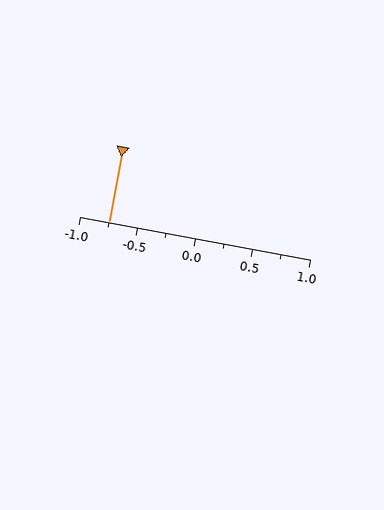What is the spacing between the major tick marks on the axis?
The major ticks are spaced 0.5 apart.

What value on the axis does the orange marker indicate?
The marker indicates approximately -0.75.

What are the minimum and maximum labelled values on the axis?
The axis runs from -1.0 to 1.0.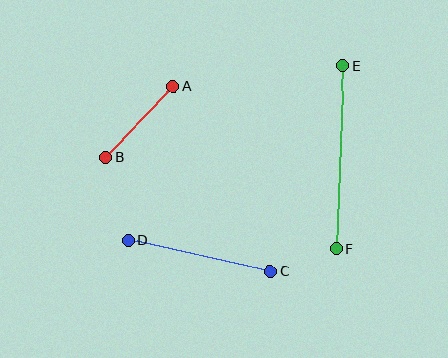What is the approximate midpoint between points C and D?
The midpoint is at approximately (199, 256) pixels.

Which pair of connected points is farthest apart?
Points E and F are farthest apart.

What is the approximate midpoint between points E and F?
The midpoint is at approximately (340, 158) pixels.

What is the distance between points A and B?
The distance is approximately 98 pixels.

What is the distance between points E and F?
The distance is approximately 183 pixels.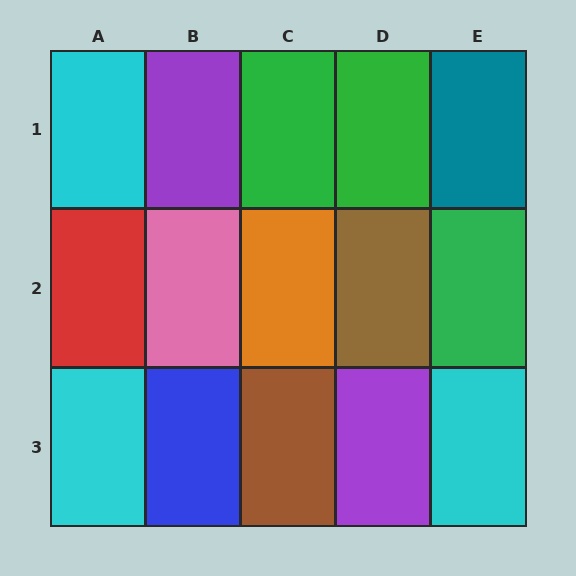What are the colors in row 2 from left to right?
Red, pink, orange, brown, green.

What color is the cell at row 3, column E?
Cyan.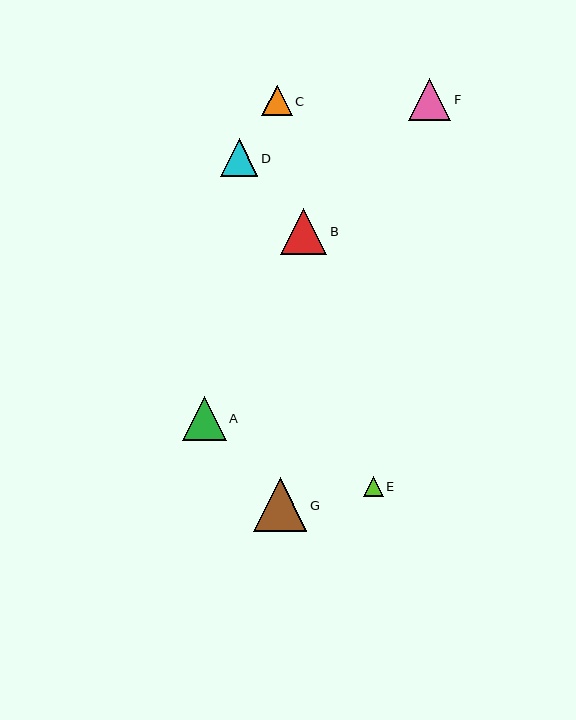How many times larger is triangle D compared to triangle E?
Triangle D is approximately 1.9 times the size of triangle E.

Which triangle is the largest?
Triangle G is the largest with a size of approximately 54 pixels.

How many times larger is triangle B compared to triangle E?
Triangle B is approximately 2.4 times the size of triangle E.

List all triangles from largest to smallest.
From largest to smallest: G, B, A, F, D, C, E.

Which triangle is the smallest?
Triangle E is the smallest with a size of approximately 20 pixels.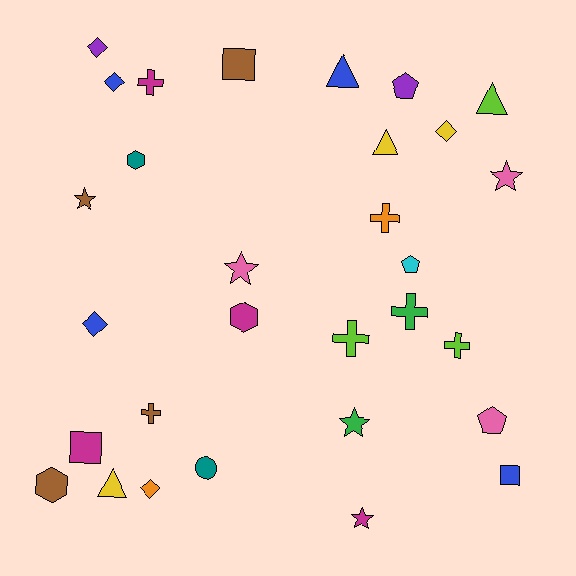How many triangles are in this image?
There are 4 triangles.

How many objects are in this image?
There are 30 objects.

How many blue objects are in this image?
There are 4 blue objects.